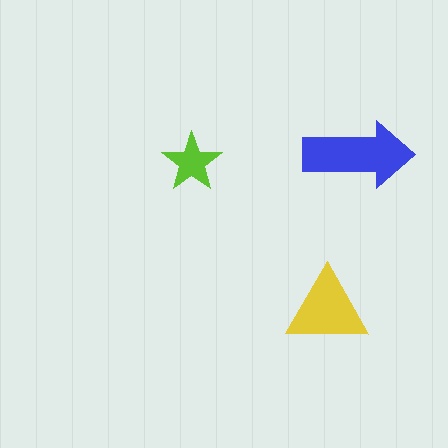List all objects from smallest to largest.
The lime star, the yellow triangle, the blue arrow.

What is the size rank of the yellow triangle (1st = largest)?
2nd.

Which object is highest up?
The blue arrow is topmost.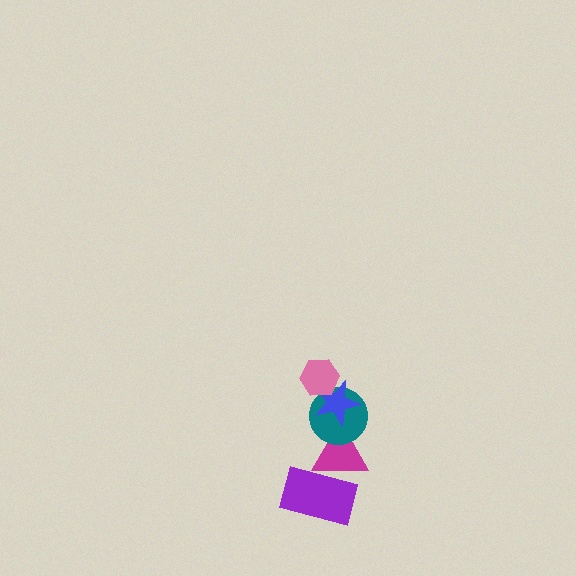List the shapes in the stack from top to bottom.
From top to bottom: the pink hexagon, the blue star, the teal circle, the magenta triangle, the purple rectangle.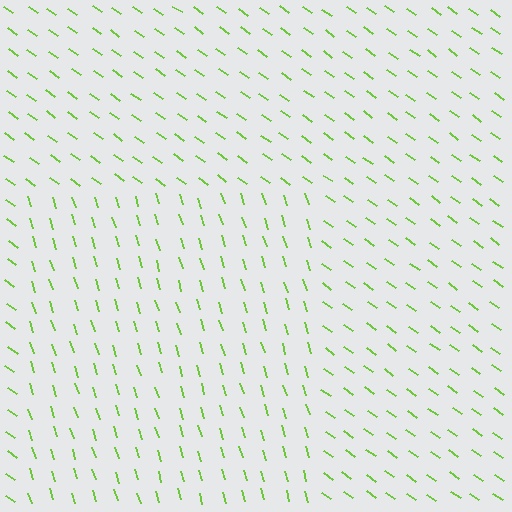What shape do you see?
I see a rectangle.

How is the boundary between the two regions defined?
The boundary is defined purely by a change in line orientation (approximately 38 degrees difference). All lines are the same color and thickness.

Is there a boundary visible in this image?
Yes, there is a texture boundary formed by a change in line orientation.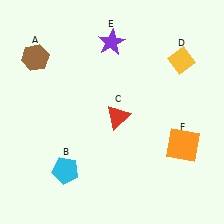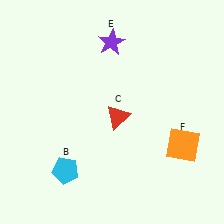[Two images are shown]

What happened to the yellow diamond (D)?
The yellow diamond (D) was removed in Image 2. It was in the top-right area of Image 1.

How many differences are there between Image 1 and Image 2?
There are 2 differences between the two images.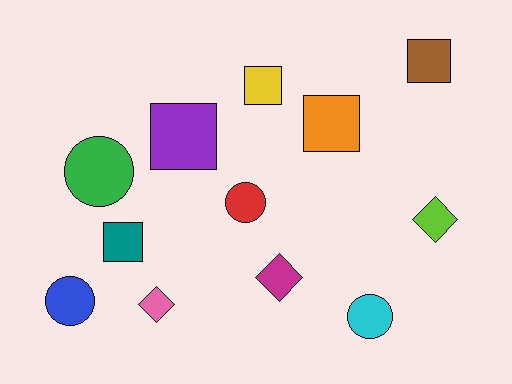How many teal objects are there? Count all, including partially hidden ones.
There is 1 teal object.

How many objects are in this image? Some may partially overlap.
There are 12 objects.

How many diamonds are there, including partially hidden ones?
There are 3 diamonds.